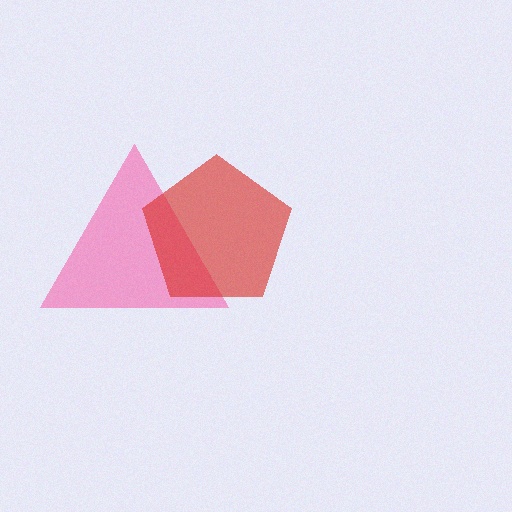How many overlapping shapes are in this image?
There are 2 overlapping shapes in the image.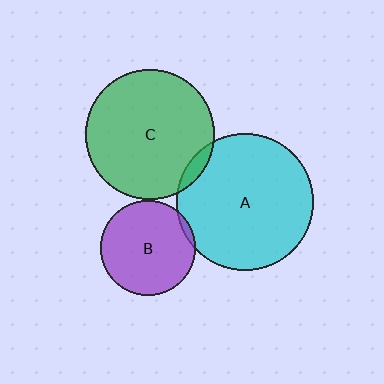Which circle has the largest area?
Circle A (cyan).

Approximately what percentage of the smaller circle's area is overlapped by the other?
Approximately 5%.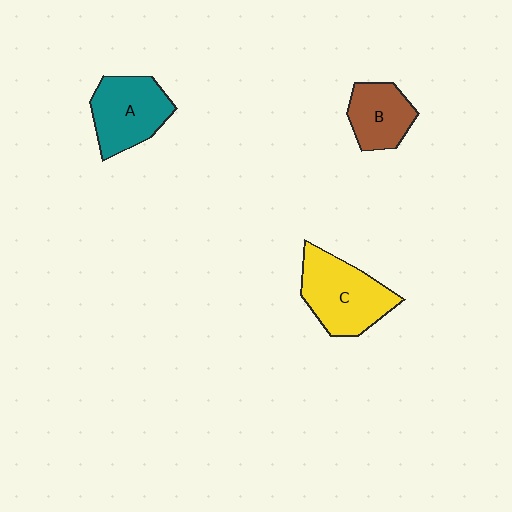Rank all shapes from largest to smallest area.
From largest to smallest: C (yellow), A (teal), B (brown).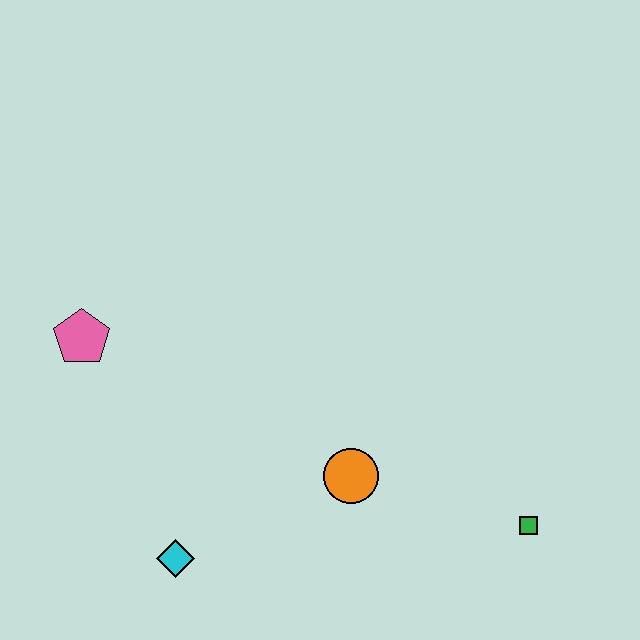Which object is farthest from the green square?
The pink pentagon is farthest from the green square.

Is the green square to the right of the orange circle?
Yes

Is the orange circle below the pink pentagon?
Yes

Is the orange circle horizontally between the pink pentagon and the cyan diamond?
No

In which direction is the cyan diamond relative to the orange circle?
The cyan diamond is to the left of the orange circle.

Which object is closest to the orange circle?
The green square is closest to the orange circle.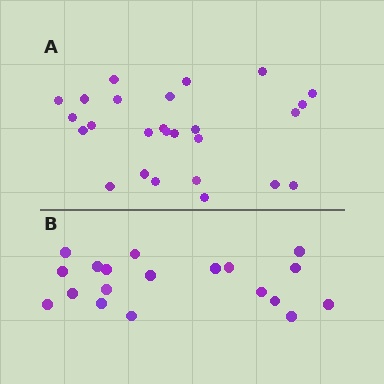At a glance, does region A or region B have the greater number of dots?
Region A (the top region) has more dots.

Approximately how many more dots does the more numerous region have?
Region A has roughly 8 or so more dots than region B.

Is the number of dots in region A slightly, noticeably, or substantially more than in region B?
Region A has noticeably more, but not dramatically so. The ratio is roughly 1.4 to 1.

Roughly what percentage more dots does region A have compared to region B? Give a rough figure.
About 35% more.